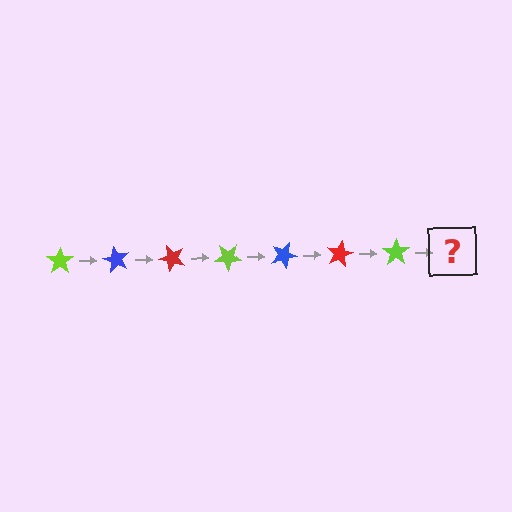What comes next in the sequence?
The next element should be a blue star, rotated 420 degrees from the start.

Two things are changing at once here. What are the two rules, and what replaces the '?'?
The two rules are that it rotates 60 degrees each step and the color cycles through lime, blue, and red. The '?' should be a blue star, rotated 420 degrees from the start.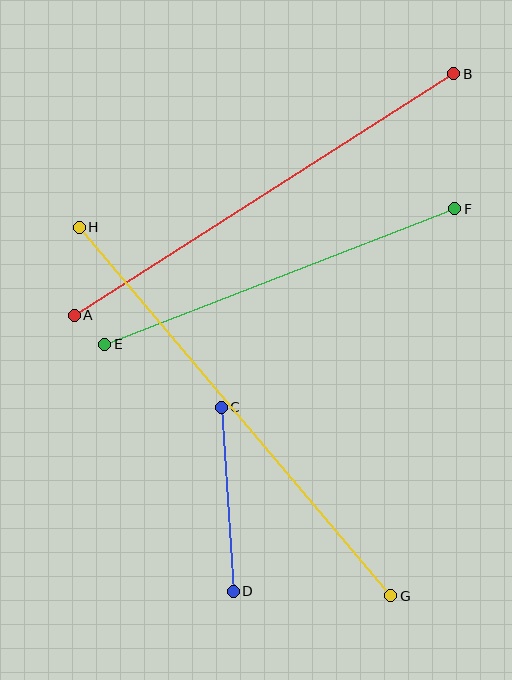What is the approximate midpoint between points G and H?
The midpoint is at approximately (235, 411) pixels.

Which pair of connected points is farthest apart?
Points G and H are farthest apart.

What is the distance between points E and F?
The distance is approximately 376 pixels.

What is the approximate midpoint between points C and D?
The midpoint is at approximately (227, 499) pixels.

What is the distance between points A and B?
The distance is approximately 450 pixels.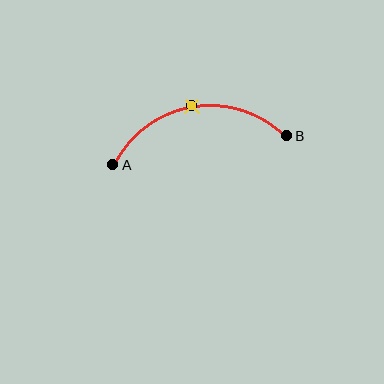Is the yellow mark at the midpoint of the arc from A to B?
Yes. The yellow mark lies on the arc at equal arc-length from both A and B — it is the arc midpoint.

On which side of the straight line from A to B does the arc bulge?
The arc bulges above the straight line connecting A and B.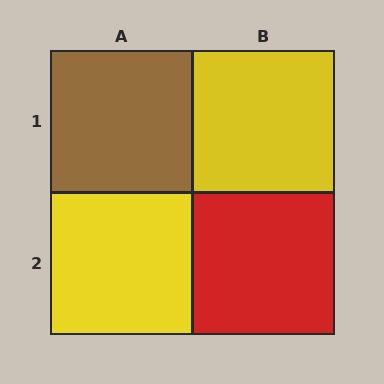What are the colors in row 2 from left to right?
Yellow, red.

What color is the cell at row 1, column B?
Yellow.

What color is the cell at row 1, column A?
Brown.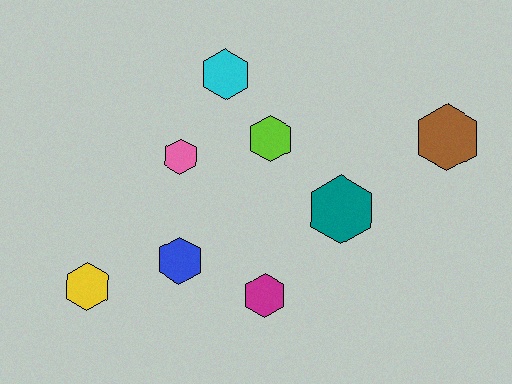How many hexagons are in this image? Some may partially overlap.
There are 8 hexagons.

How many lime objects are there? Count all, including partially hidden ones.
There is 1 lime object.